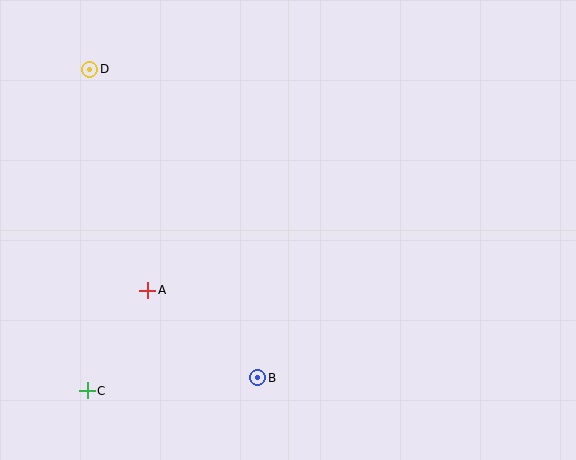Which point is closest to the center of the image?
Point B at (258, 378) is closest to the center.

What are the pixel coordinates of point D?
Point D is at (90, 69).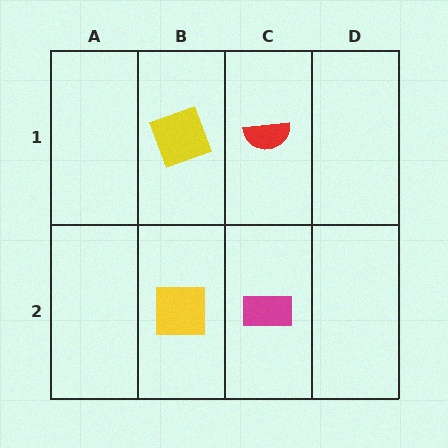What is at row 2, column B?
A yellow square.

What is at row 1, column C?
A red semicircle.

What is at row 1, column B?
A yellow square.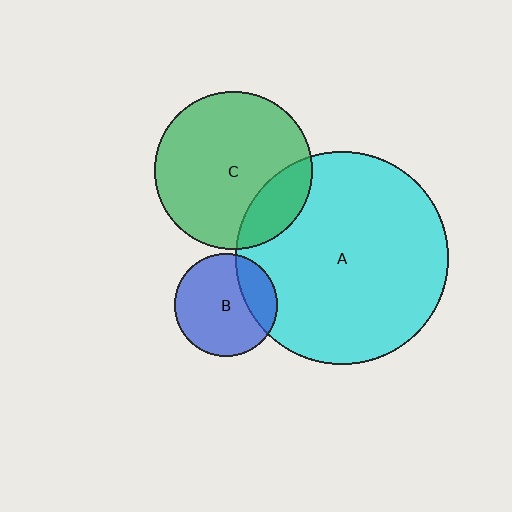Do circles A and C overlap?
Yes.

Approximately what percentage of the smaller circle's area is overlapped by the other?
Approximately 20%.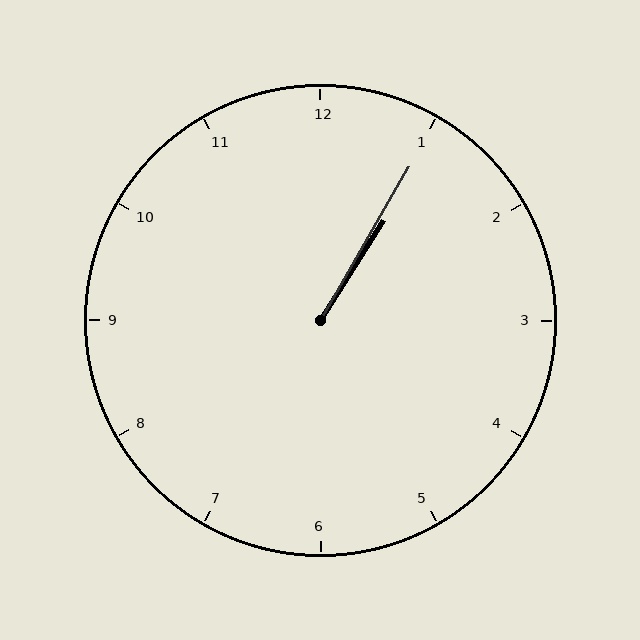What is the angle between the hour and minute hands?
Approximately 2 degrees.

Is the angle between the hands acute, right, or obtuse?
It is acute.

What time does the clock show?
1:05.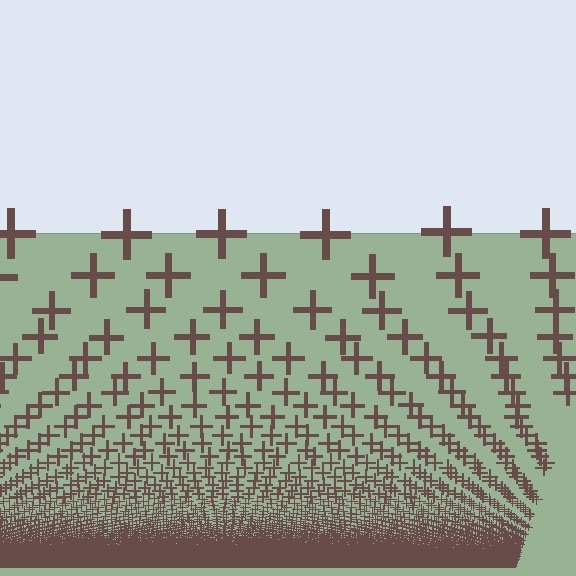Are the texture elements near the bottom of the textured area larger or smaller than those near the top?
Smaller. The gradient is inverted — elements near the bottom are smaller and denser.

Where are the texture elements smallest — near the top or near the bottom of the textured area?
Near the bottom.